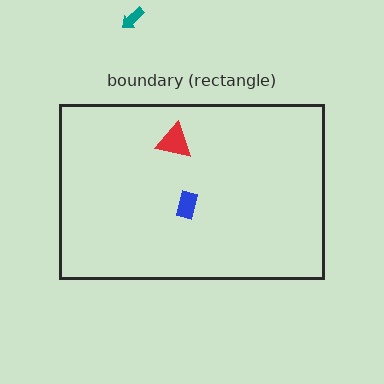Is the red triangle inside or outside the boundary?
Inside.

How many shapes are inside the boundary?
2 inside, 1 outside.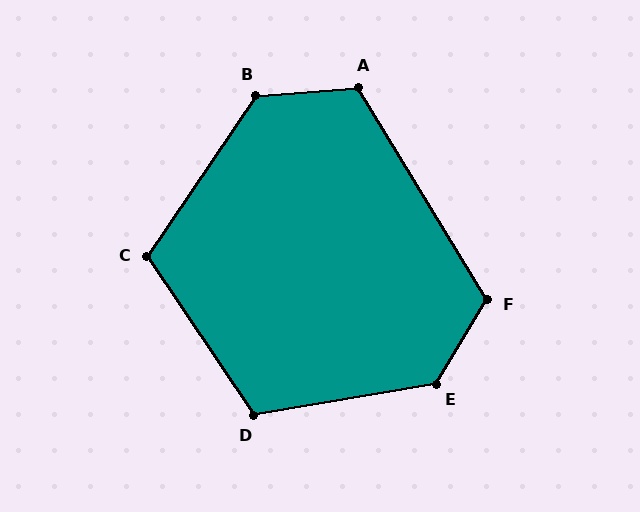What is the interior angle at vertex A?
Approximately 117 degrees (obtuse).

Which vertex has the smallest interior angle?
C, at approximately 112 degrees.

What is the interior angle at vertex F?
Approximately 118 degrees (obtuse).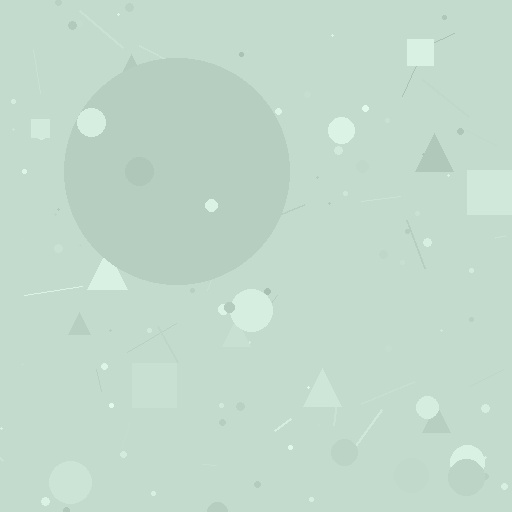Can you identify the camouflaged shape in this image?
The camouflaged shape is a circle.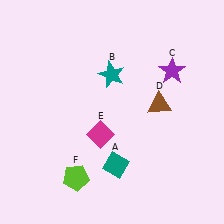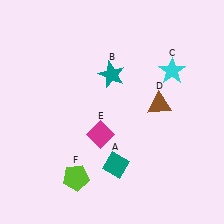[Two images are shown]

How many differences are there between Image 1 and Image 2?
There is 1 difference between the two images.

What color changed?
The star (C) changed from purple in Image 1 to cyan in Image 2.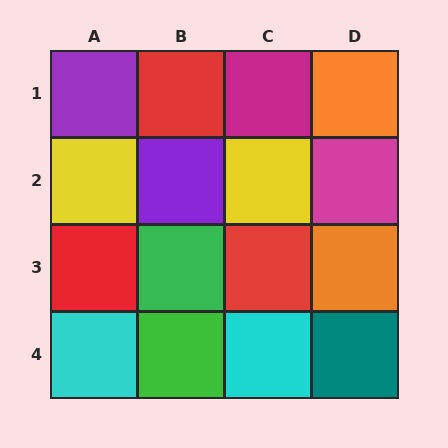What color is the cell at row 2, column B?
Purple.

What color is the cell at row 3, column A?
Red.